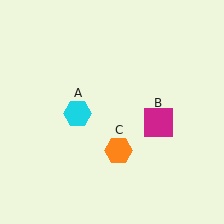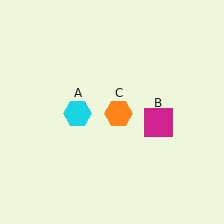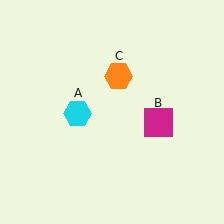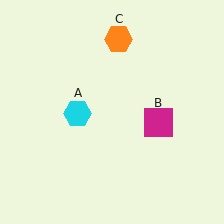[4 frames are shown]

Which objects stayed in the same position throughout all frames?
Cyan hexagon (object A) and magenta square (object B) remained stationary.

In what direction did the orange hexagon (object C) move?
The orange hexagon (object C) moved up.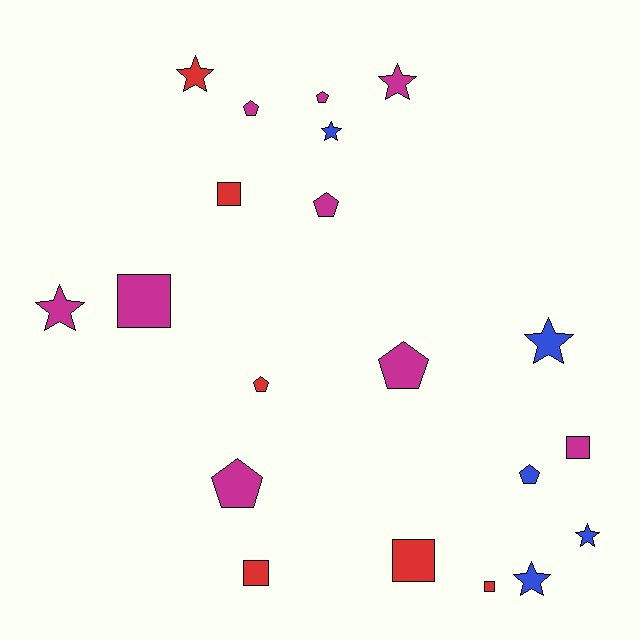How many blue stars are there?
There are 4 blue stars.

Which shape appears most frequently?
Star, with 7 objects.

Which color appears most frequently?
Magenta, with 9 objects.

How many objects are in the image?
There are 20 objects.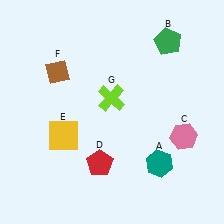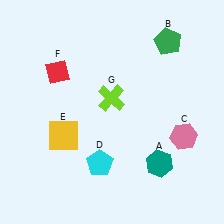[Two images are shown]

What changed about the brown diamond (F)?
In Image 1, F is brown. In Image 2, it changed to red.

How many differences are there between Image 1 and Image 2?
There are 2 differences between the two images.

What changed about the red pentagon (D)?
In Image 1, D is red. In Image 2, it changed to cyan.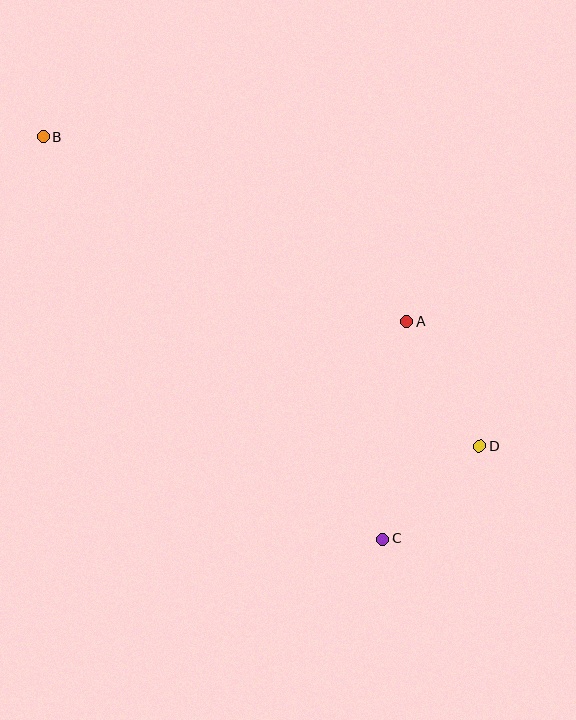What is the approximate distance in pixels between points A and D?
The distance between A and D is approximately 144 pixels.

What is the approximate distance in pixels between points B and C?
The distance between B and C is approximately 526 pixels.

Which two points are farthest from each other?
Points B and D are farthest from each other.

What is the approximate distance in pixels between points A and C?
The distance between A and C is approximately 218 pixels.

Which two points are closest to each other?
Points C and D are closest to each other.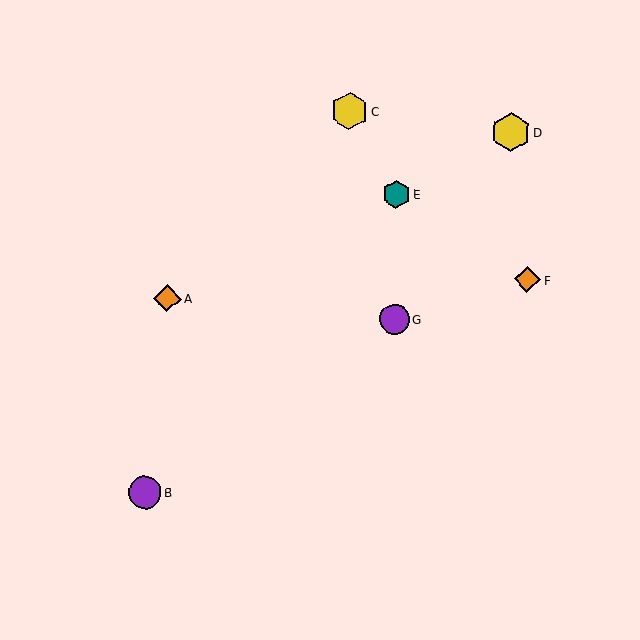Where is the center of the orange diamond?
The center of the orange diamond is at (528, 279).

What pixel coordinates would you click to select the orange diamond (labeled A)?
Click at (167, 298) to select the orange diamond A.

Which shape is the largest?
The yellow hexagon (labeled D) is the largest.